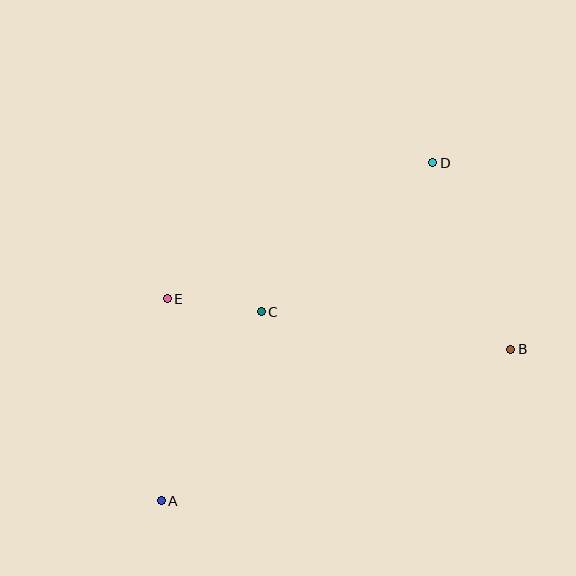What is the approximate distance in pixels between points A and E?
The distance between A and E is approximately 202 pixels.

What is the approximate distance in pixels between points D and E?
The distance between D and E is approximately 299 pixels.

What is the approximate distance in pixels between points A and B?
The distance between A and B is approximately 381 pixels.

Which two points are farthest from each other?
Points A and D are farthest from each other.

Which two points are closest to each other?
Points C and E are closest to each other.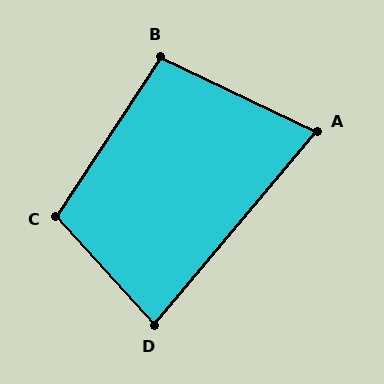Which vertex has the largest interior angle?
C, at approximately 105 degrees.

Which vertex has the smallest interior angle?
A, at approximately 75 degrees.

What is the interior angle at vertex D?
Approximately 82 degrees (acute).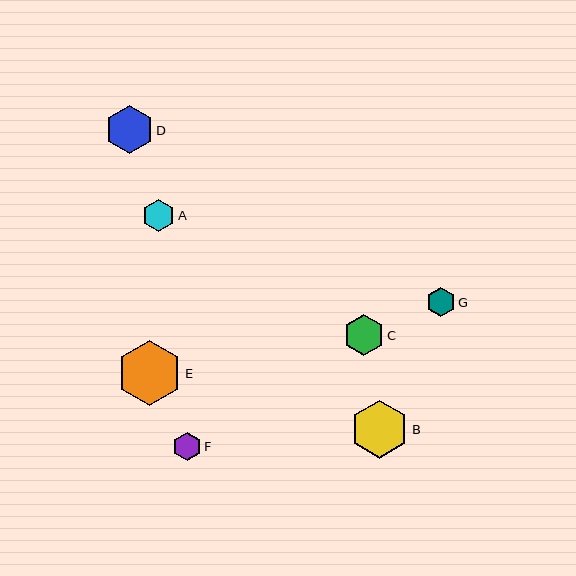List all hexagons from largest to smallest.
From largest to smallest: E, B, D, C, A, G, F.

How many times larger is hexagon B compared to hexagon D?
Hexagon B is approximately 1.2 times the size of hexagon D.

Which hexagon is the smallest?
Hexagon F is the smallest with a size of approximately 28 pixels.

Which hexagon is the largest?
Hexagon E is the largest with a size of approximately 65 pixels.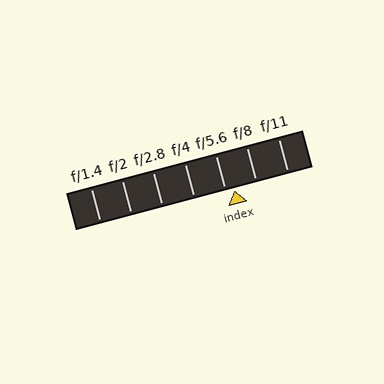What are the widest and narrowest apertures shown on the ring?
The widest aperture shown is f/1.4 and the narrowest is f/11.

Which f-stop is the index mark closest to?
The index mark is closest to f/5.6.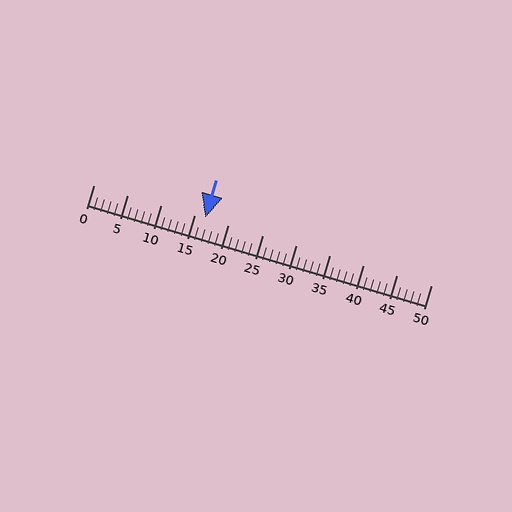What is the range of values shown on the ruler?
The ruler shows values from 0 to 50.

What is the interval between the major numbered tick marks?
The major tick marks are spaced 5 units apart.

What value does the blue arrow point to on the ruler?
The blue arrow points to approximately 16.